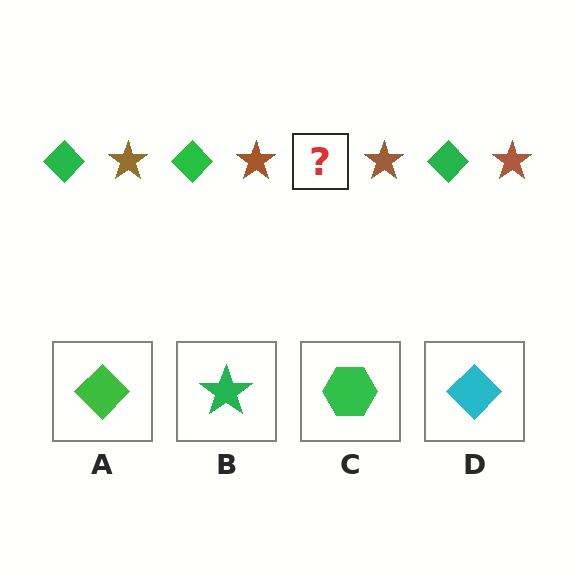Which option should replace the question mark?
Option A.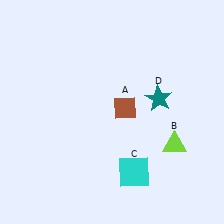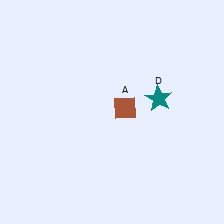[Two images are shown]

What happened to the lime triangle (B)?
The lime triangle (B) was removed in Image 2. It was in the bottom-right area of Image 1.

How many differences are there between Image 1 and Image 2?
There are 2 differences between the two images.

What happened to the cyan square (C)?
The cyan square (C) was removed in Image 2. It was in the bottom-right area of Image 1.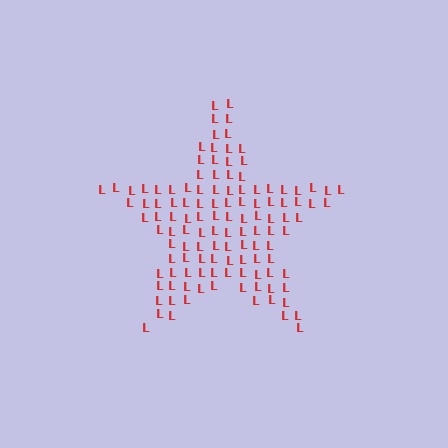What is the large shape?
The large shape is a star.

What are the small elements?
The small elements are letter L's.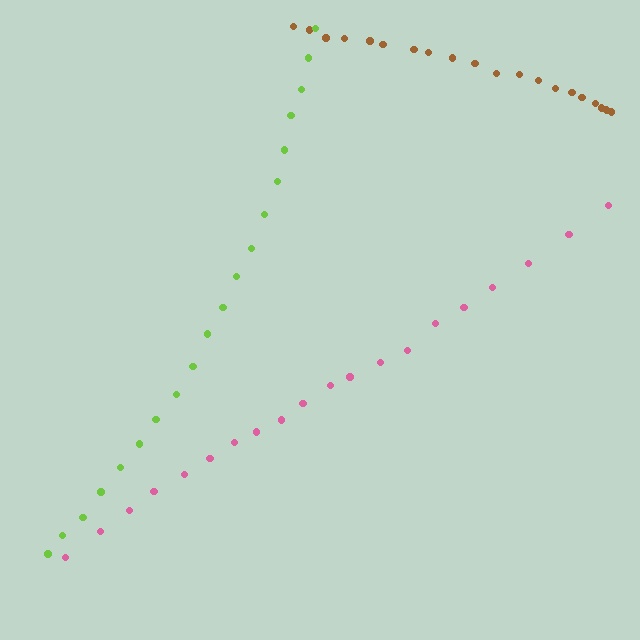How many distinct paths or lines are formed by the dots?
There are 3 distinct paths.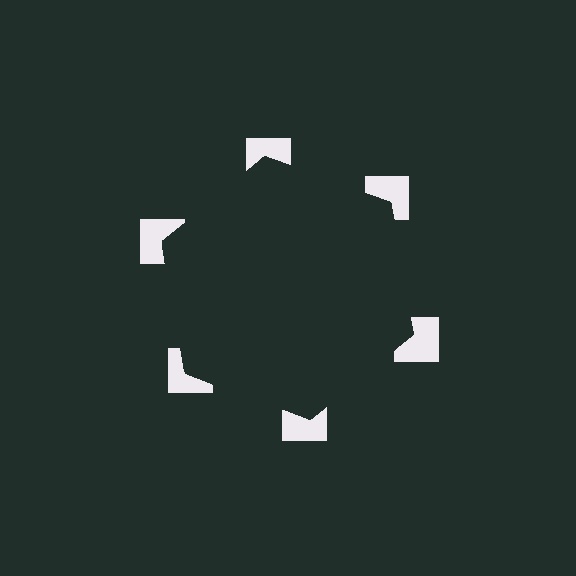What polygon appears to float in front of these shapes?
An illusory hexagon — its edges are inferred from the aligned wedge cuts in the notched squares, not physically drawn.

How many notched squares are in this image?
There are 6 — one at each vertex of the illusory hexagon.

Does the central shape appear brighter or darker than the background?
It typically appears slightly darker than the background, even though no actual brightness change is drawn.